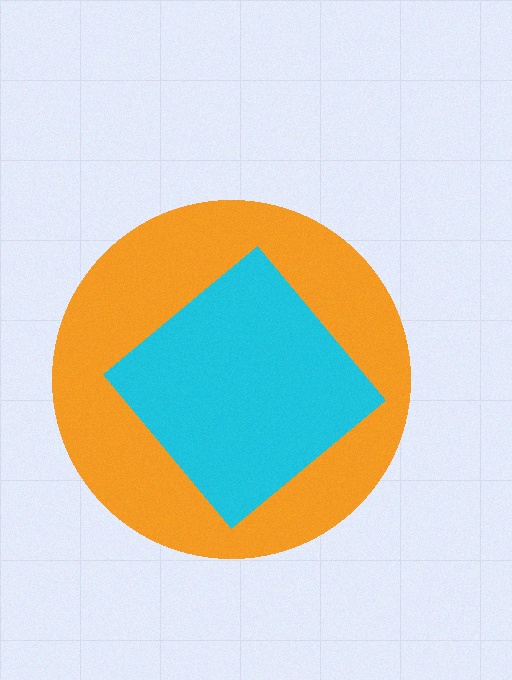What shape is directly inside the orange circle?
The cyan diamond.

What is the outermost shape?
The orange circle.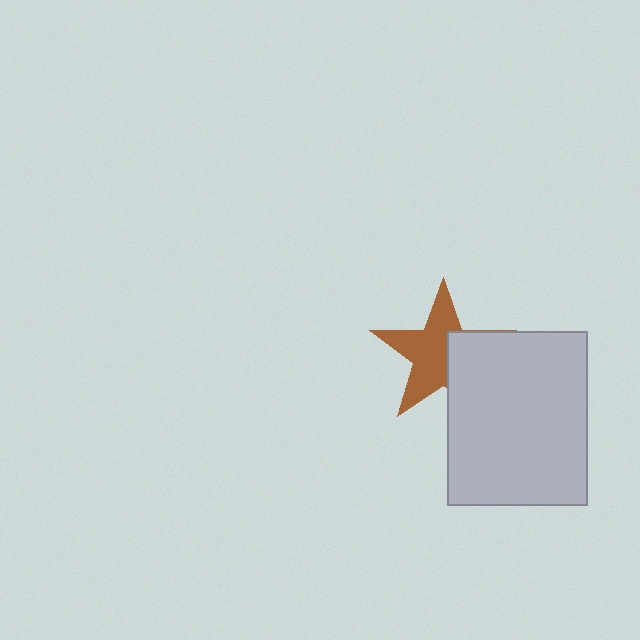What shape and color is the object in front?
The object in front is a light gray rectangle.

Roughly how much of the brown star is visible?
About half of it is visible (roughly 63%).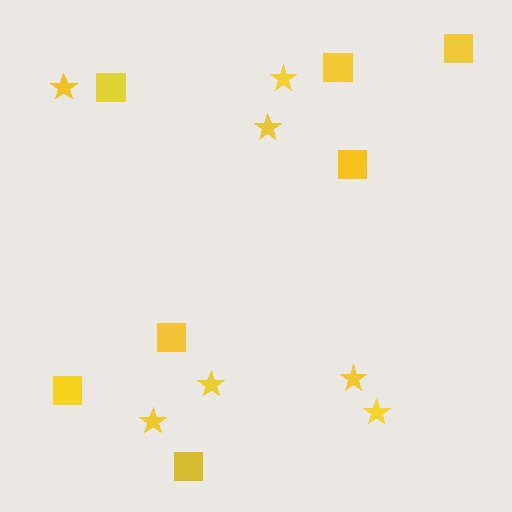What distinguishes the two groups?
There are 2 groups: one group of squares (7) and one group of stars (7).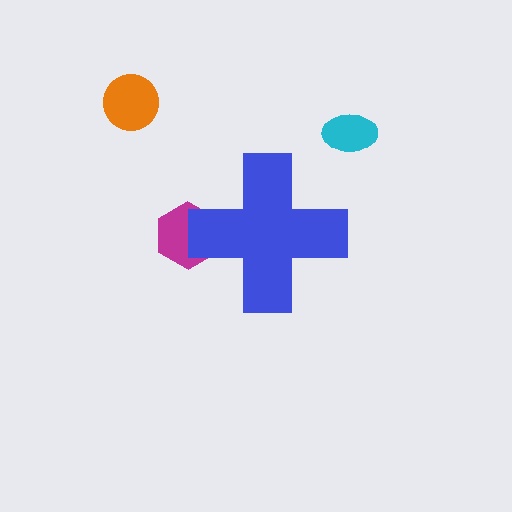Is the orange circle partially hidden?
No, the orange circle is fully visible.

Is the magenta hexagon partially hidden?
Yes, the magenta hexagon is partially hidden behind the blue cross.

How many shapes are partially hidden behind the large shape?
1 shape is partially hidden.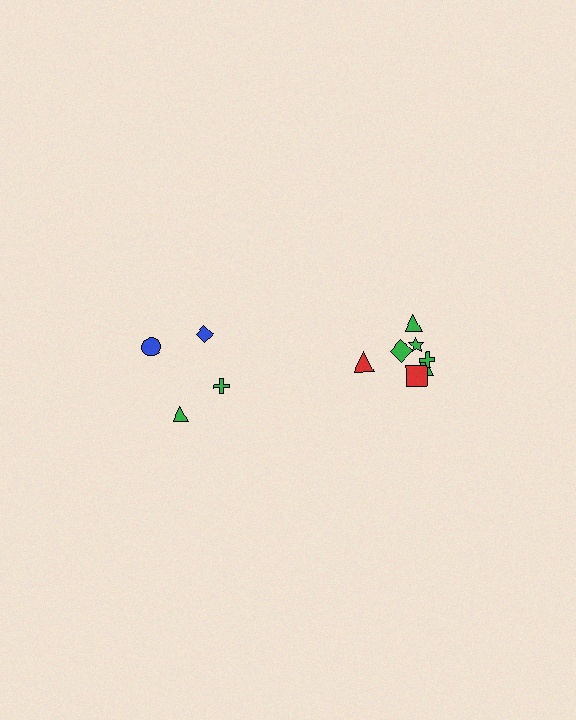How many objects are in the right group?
There are 7 objects.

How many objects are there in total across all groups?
There are 11 objects.